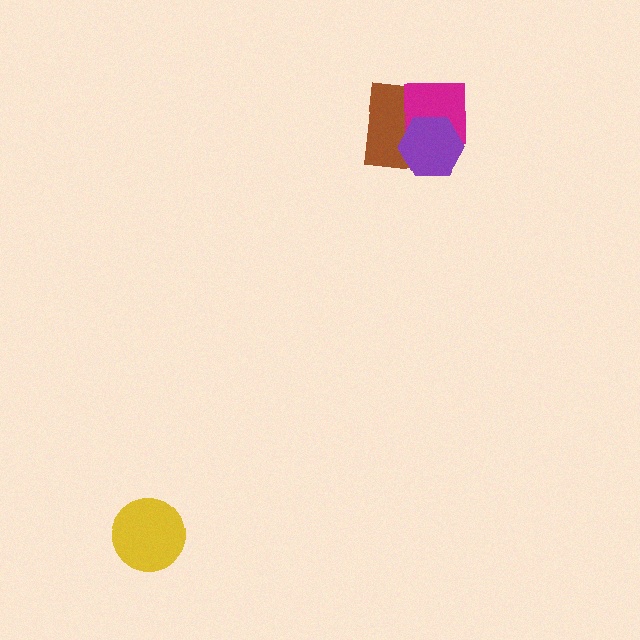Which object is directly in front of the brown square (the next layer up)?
The magenta square is directly in front of the brown square.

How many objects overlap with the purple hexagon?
2 objects overlap with the purple hexagon.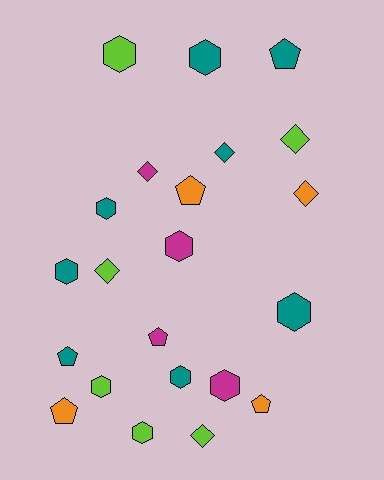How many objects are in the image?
There are 22 objects.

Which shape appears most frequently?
Hexagon, with 10 objects.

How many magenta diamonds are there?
There is 1 magenta diamond.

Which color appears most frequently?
Teal, with 8 objects.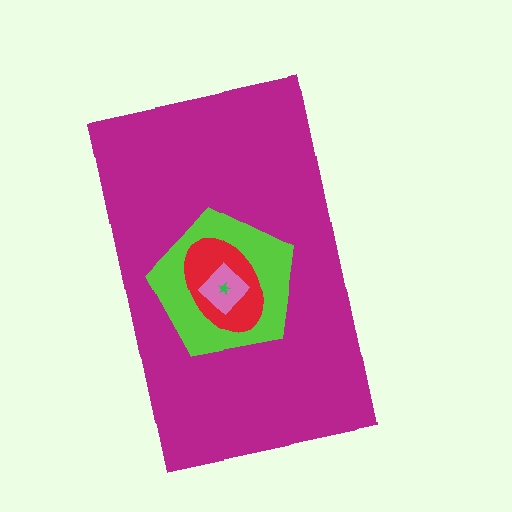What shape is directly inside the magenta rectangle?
The lime pentagon.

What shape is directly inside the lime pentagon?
The red ellipse.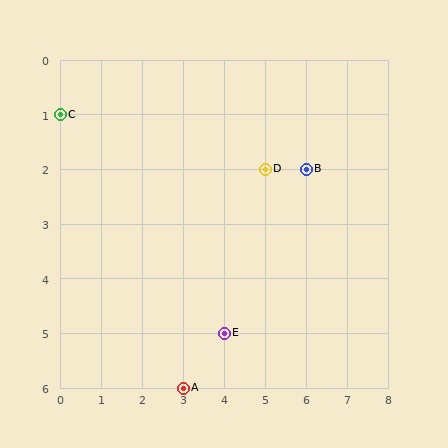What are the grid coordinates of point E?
Point E is at grid coordinates (4, 5).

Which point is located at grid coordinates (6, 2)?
Point B is at (6, 2).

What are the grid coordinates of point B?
Point B is at grid coordinates (6, 2).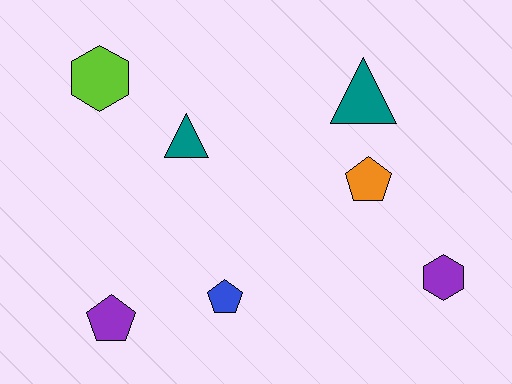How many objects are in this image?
There are 7 objects.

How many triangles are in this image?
There are 2 triangles.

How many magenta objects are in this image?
There are no magenta objects.